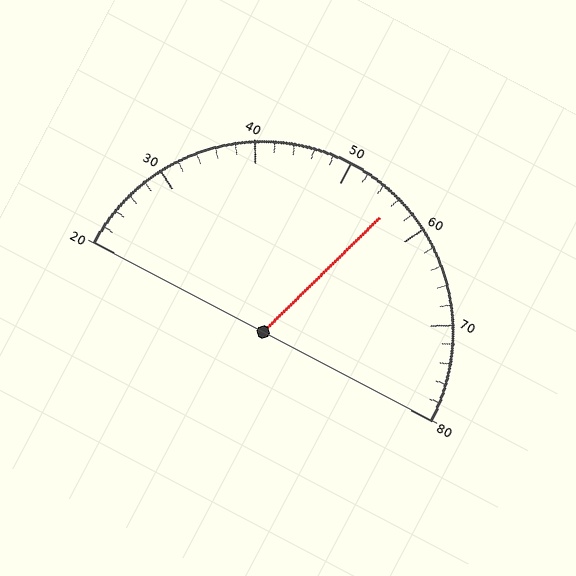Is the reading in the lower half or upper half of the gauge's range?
The reading is in the upper half of the range (20 to 80).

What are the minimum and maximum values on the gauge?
The gauge ranges from 20 to 80.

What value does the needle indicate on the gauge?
The needle indicates approximately 56.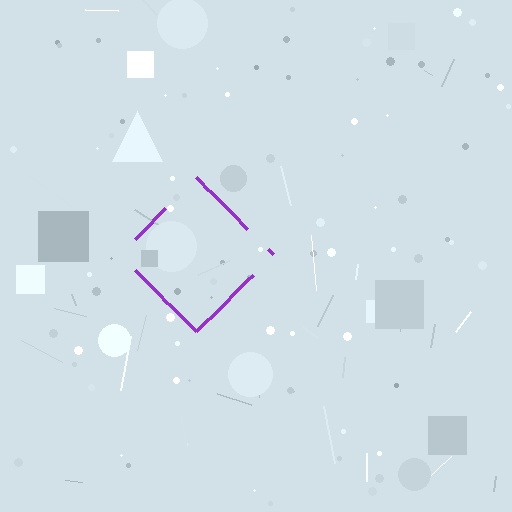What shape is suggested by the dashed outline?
The dashed outline suggests a diamond.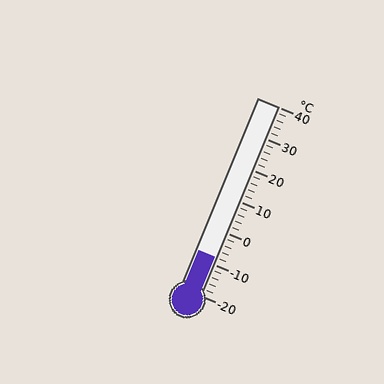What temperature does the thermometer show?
The thermometer shows approximately -8°C.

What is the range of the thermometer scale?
The thermometer scale ranges from -20°C to 40°C.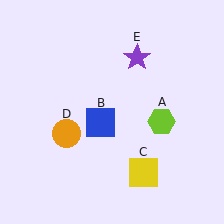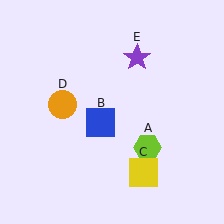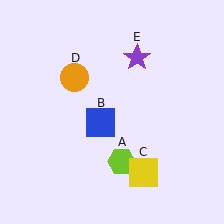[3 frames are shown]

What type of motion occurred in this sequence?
The lime hexagon (object A), orange circle (object D) rotated clockwise around the center of the scene.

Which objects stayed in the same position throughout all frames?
Blue square (object B) and yellow square (object C) and purple star (object E) remained stationary.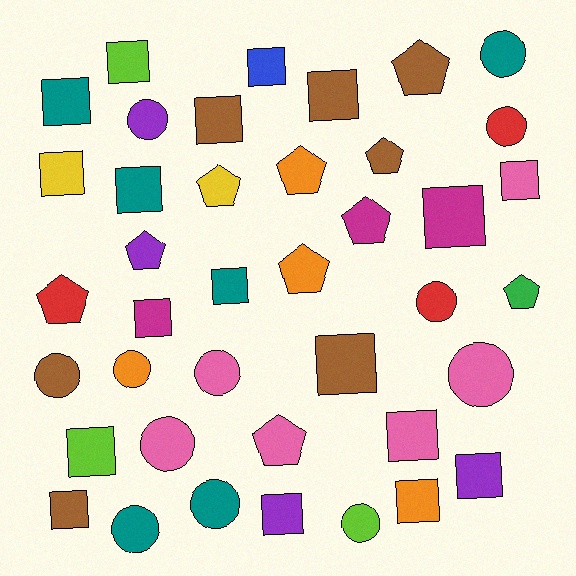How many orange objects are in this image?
There are 4 orange objects.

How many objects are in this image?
There are 40 objects.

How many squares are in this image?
There are 18 squares.